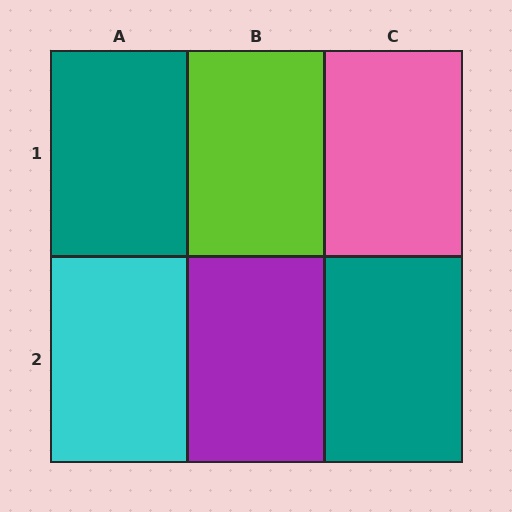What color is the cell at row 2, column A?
Cyan.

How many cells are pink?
1 cell is pink.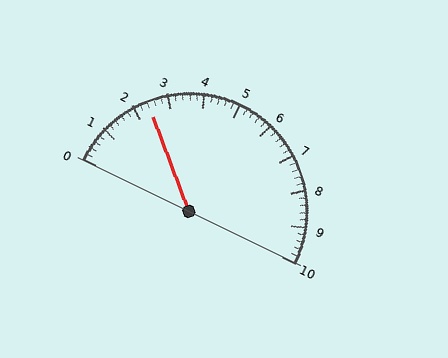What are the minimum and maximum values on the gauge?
The gauge ranges from 0 to 10.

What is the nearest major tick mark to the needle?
The nearest major tick mark is 2.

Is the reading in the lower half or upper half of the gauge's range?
The reading is in the lower half of the range (0 to 10).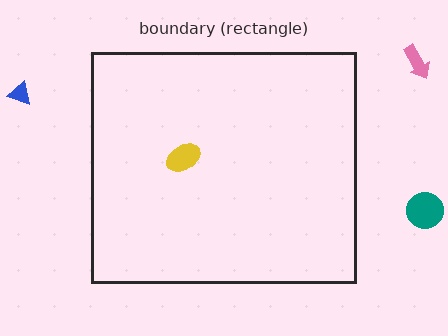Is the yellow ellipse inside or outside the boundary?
Inside.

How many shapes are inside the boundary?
1 inside, 3 outside.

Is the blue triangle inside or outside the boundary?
Outside.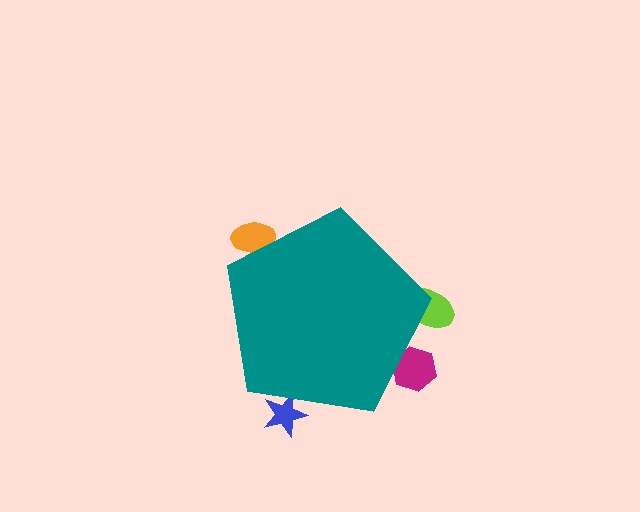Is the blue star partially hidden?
Yes, the blue star is partially hidden behind the teal pentagon.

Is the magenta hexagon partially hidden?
Yes, the magenta hexagon is partially hidden behind the teal pentagon.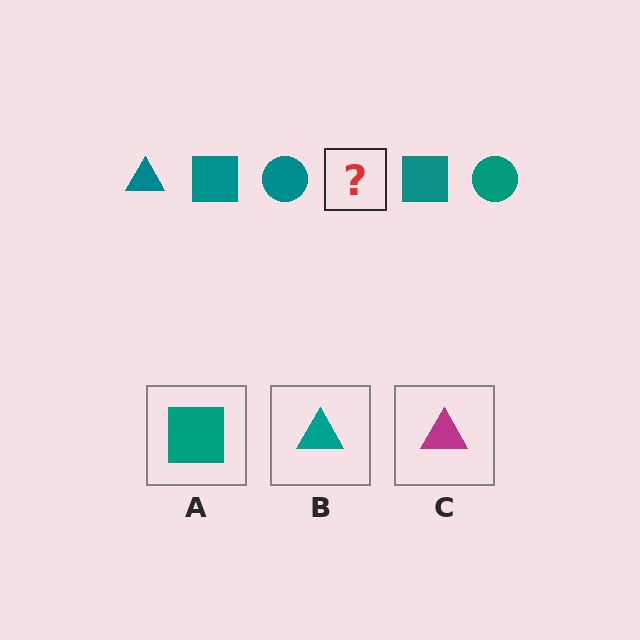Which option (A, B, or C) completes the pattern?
B.